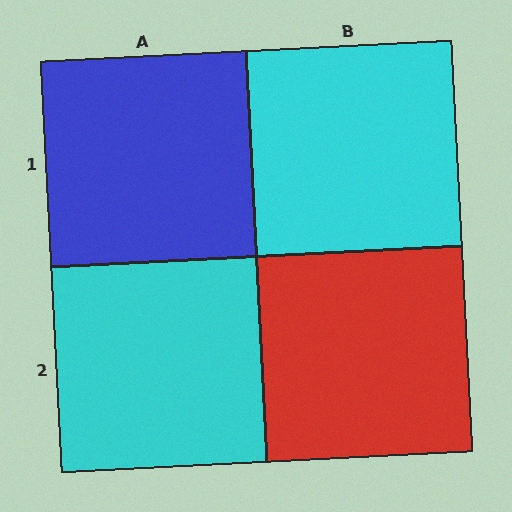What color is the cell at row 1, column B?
Cyan.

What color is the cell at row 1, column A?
Blue.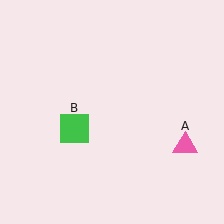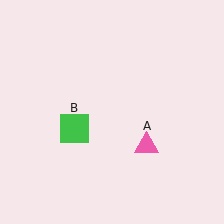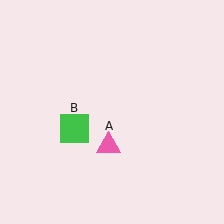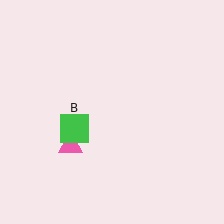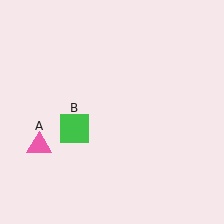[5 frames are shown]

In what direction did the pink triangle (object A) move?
The pink triangle (object A) moved left.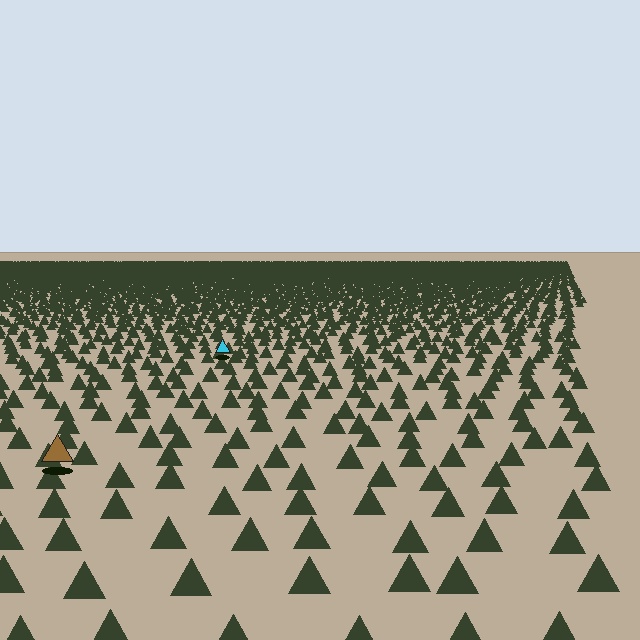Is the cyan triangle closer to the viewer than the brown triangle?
No. The brown triangle is closer — you can tell from the texture gradient: the ground texture is coarser near it.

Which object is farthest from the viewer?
The cyan triangle is farthest from the viewer. It appears smaller and the ground texture around it is denser.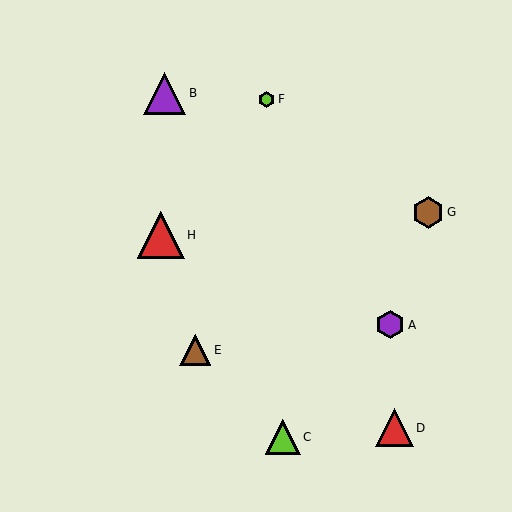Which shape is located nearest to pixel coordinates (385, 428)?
The red triangle (labeled D) at (395, 428) is nearest to that location.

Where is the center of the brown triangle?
The center of the brown triangle is at (195, 350).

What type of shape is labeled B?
Shape B is a purple triangle.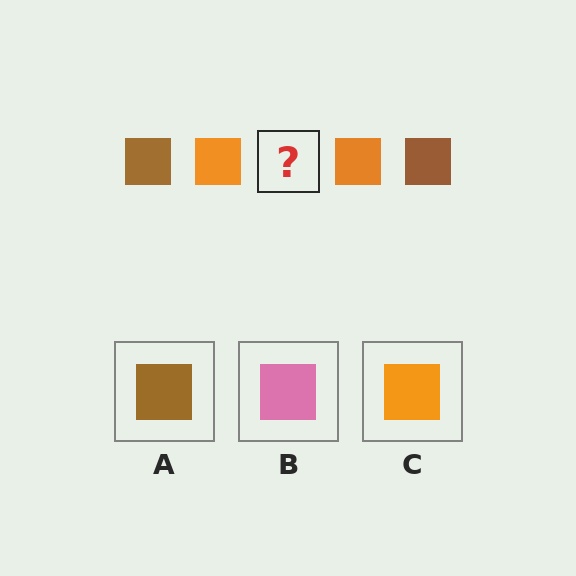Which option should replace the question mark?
Option A.